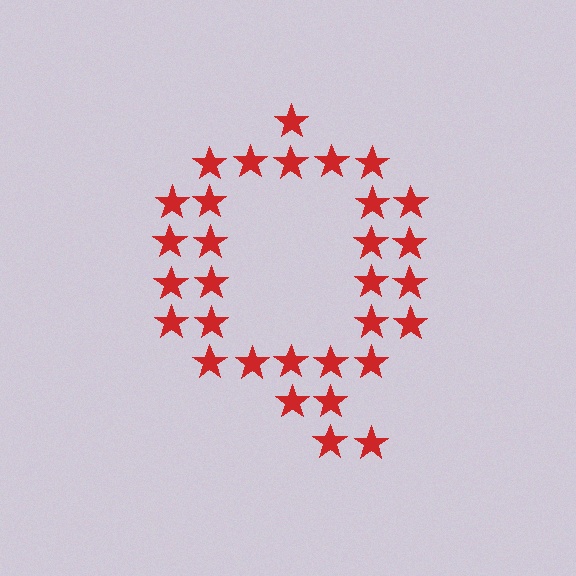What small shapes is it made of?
It is made of small stars.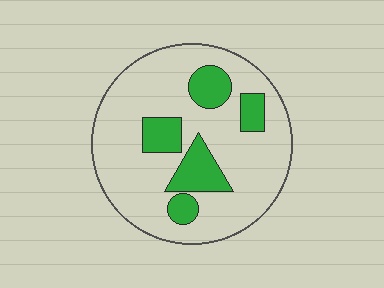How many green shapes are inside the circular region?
5.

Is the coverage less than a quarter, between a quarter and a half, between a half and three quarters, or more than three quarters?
Less than a quarter.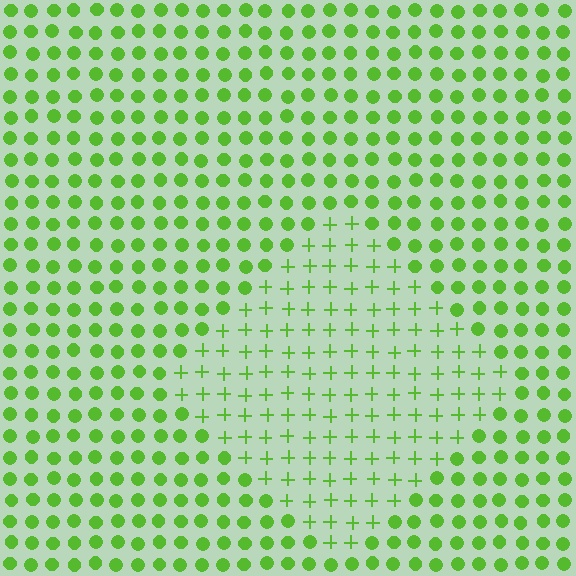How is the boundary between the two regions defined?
The boundary is defined by a change in element shape: plus signs inside vs. circles outside. All elements share the same color and spacing.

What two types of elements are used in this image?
The image uses plus signs inside the diamond region and circles outside it.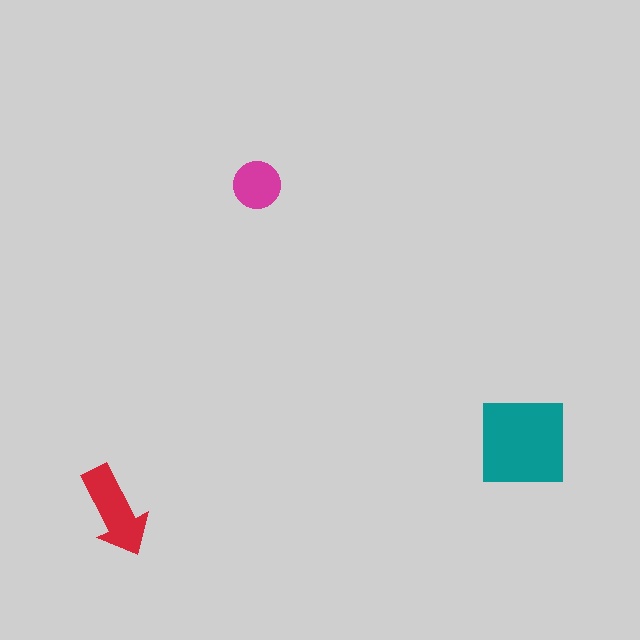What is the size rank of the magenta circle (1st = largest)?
3rd.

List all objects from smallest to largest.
The magenta circle, the red arrow, the teal square.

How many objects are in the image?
There are 3 objects in the image.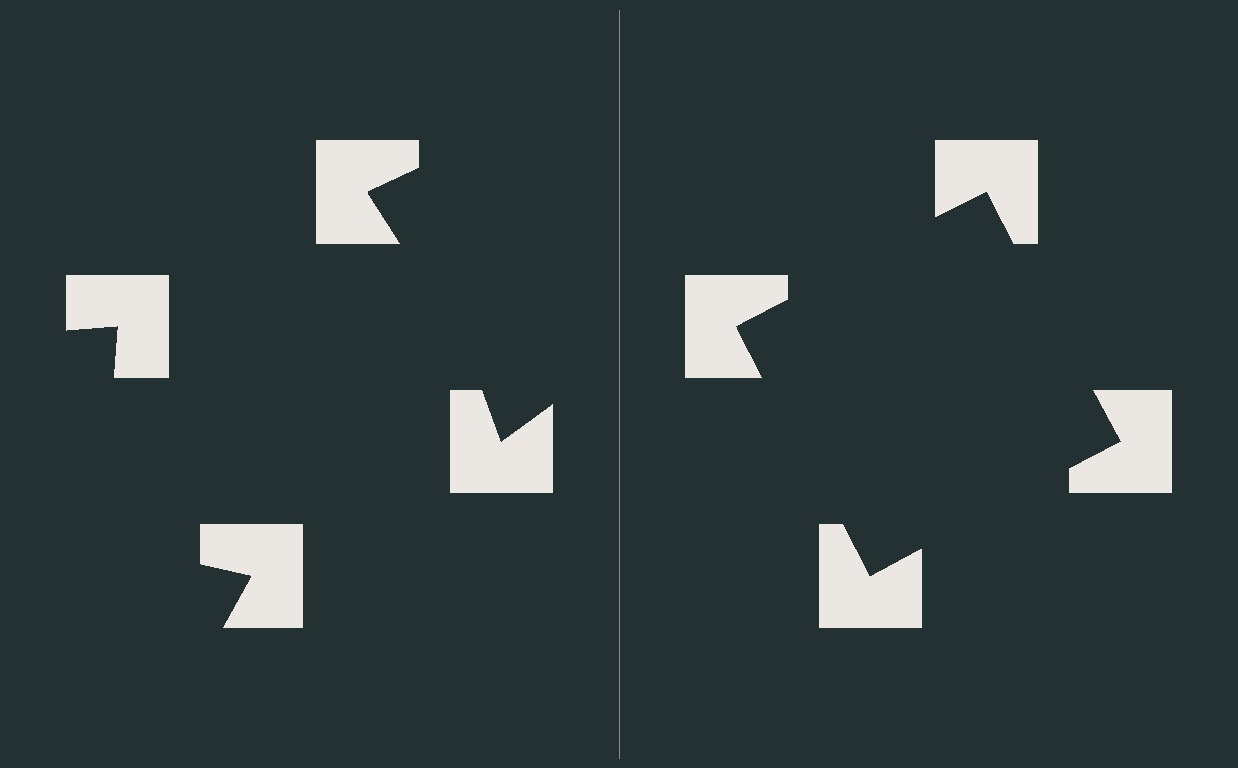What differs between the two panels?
The notched squares are positioned identically on both sides; only the wedge orientations differ. On the right they align to a square; on the left they are misaligned.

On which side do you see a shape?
An illusory square appears on the right side. On the left side the wedge cuts are rotated, so no coherent shape forms.